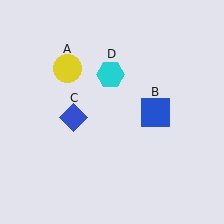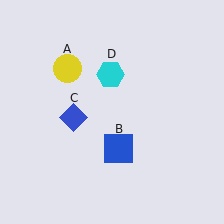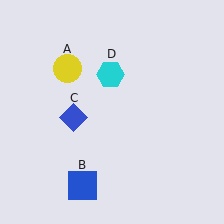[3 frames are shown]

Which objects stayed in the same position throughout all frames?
Yellow circle (object A) and blue diamond (object C) and cyan hexagon (object D) remained stationary.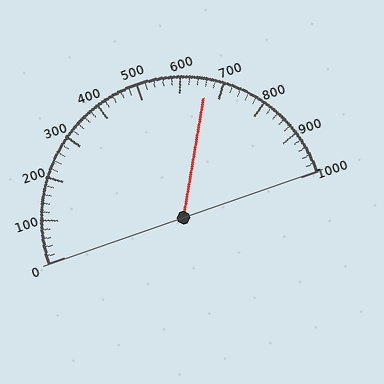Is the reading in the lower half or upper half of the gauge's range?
The reading is in the upper half of the range (0 to 1000).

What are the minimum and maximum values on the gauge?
The gauge ranges from 0 to 1000.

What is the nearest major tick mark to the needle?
The nearest major tick mark is 700.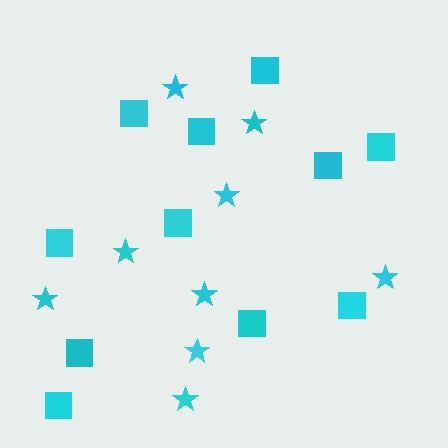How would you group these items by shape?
There are 2 groups: one group of stars (9) and one group of squares (11).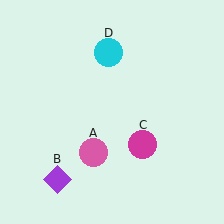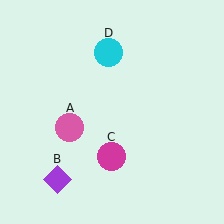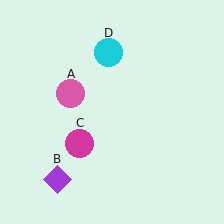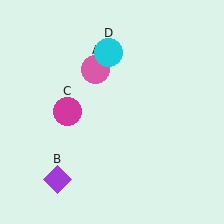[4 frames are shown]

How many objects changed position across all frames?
2 objects changed position: pink circle (object A), magenta circle (object C).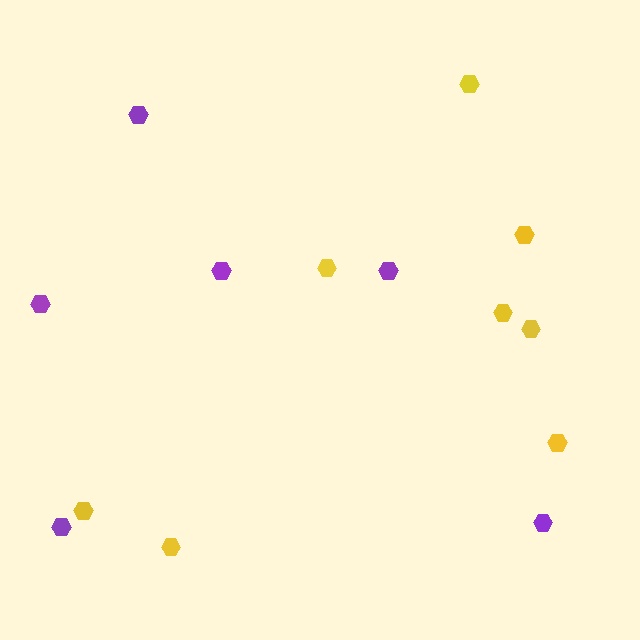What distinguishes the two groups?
There are 2 groups: one group of purple hexagons (6) and one group of yellow hexagons (8).